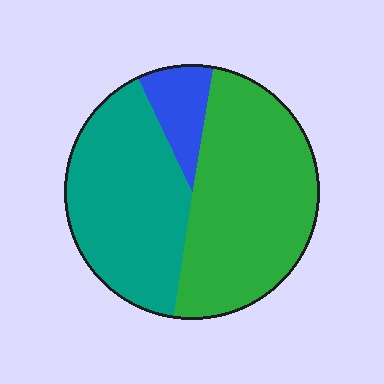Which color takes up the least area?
Blue, at roughly 10%.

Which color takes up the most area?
Green, at roughly 50%.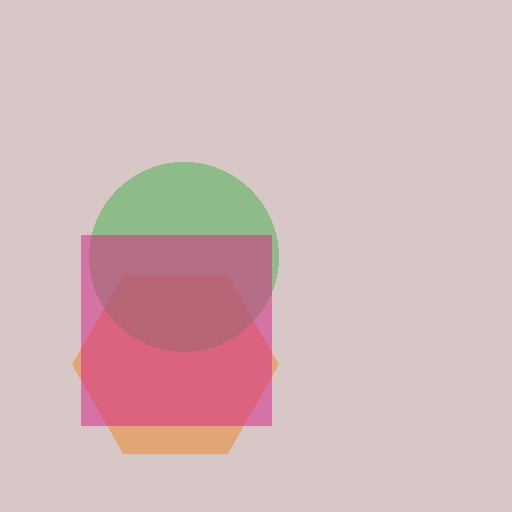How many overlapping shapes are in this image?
There are 3 overlapping shapes in the image.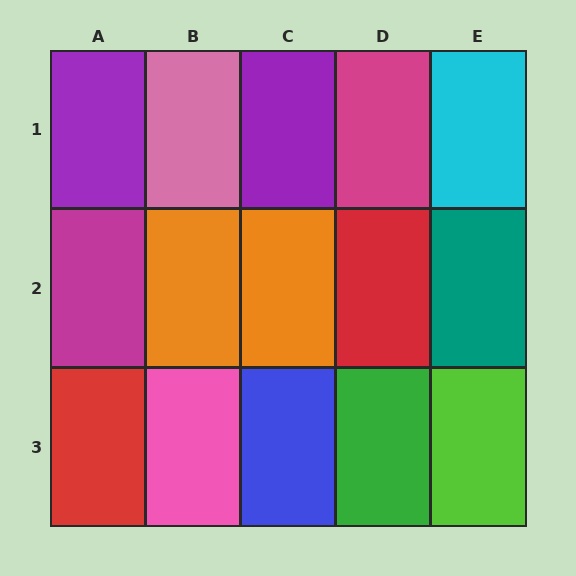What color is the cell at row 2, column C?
Orange.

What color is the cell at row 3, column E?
Lime.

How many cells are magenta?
2 cells are magenta.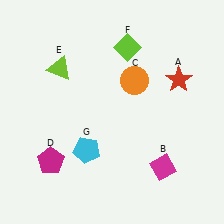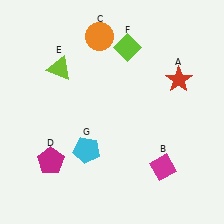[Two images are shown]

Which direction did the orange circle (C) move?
The orange circle (C) moved up.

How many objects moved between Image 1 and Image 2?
1 object moved between the two images.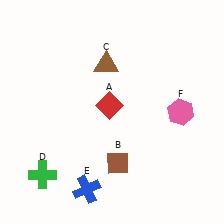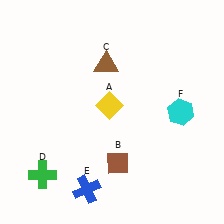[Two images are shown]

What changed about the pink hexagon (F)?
In Image 1, F is pink. In Image 2, it changed to cyan.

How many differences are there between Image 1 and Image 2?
There are 2 differences between the two images.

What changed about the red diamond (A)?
In Image 1, A is red. In Image 2, it changed to yellow.